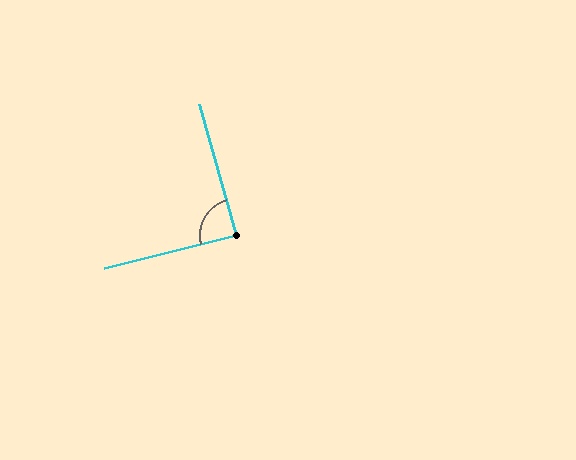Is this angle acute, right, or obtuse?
It is approximately a right angle.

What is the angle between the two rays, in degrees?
Approximately 88 degrees.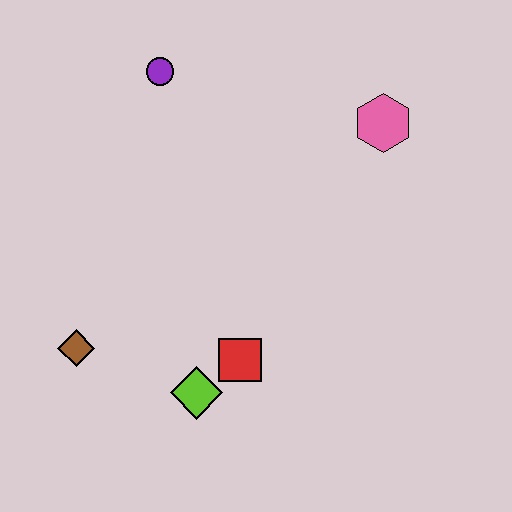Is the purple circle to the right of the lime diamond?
No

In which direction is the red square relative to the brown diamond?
The red square is to the right of the brown diamond.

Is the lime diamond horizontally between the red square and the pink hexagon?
No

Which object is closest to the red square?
The lime diamond is closest to the red square.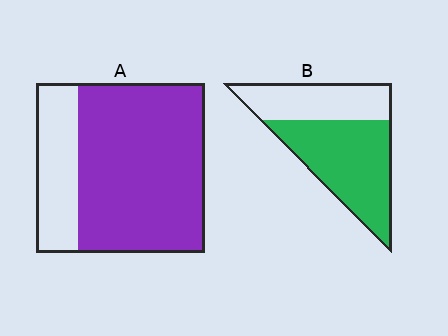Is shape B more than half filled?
Yes.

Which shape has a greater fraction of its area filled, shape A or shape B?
Shape A.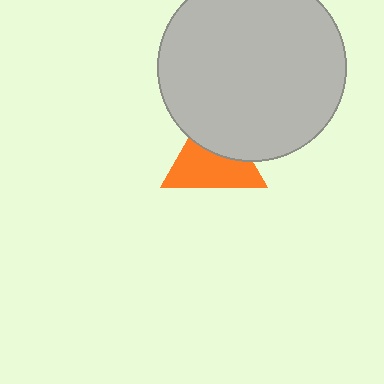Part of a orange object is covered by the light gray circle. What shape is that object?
It is a triangle.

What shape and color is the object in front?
The object in front is a light gray circle.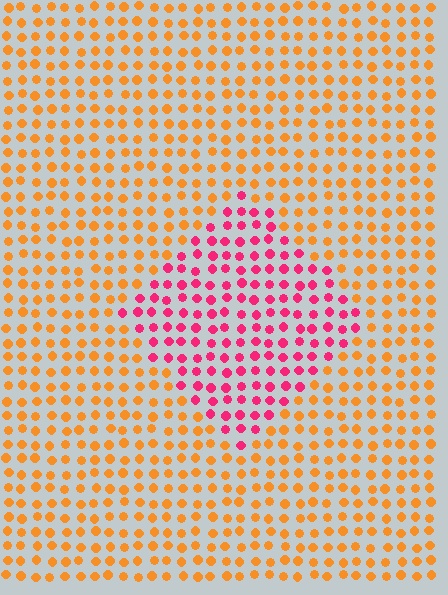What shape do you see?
I see a diamond.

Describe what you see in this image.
The image is filled with small orange elements in a uniform arrangement. A diamond-shaped region is visible where the elements are tinted to a slightly different hue, forming a subtle color boundary.